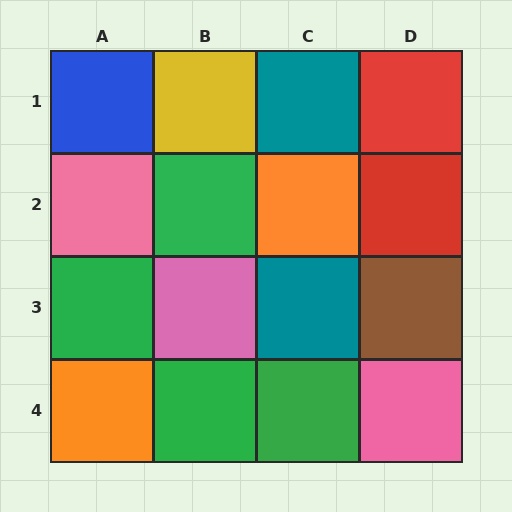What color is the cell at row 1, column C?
Teal.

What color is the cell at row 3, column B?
Pink.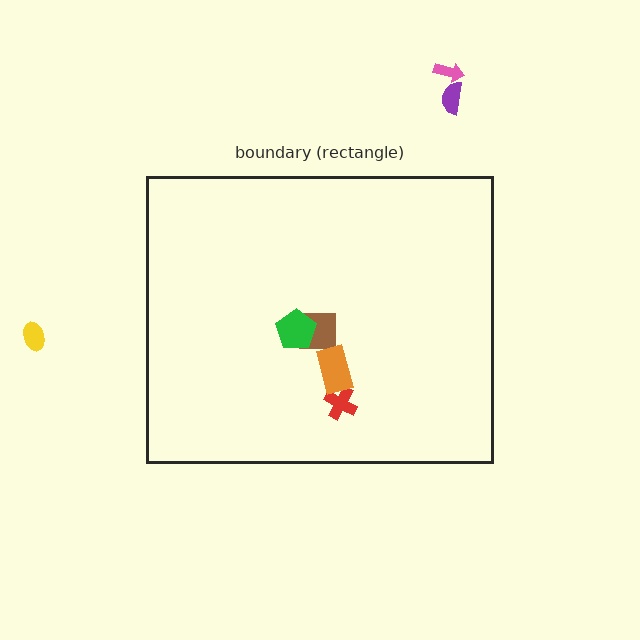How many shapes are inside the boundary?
4 inside, 3 outside.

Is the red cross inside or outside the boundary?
Inside.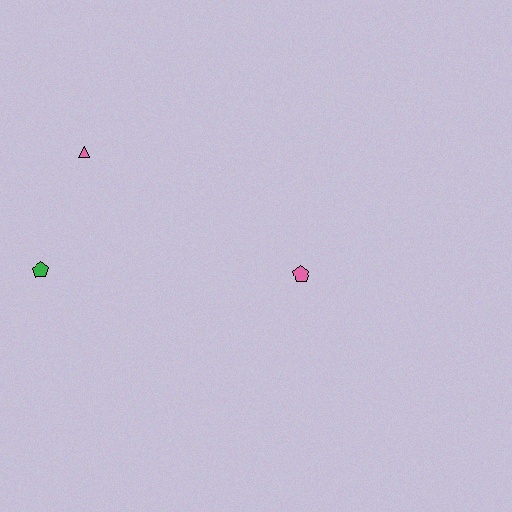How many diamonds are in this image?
There are no diamonds.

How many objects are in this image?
There are 3 objects.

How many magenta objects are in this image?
There are no magenta objects.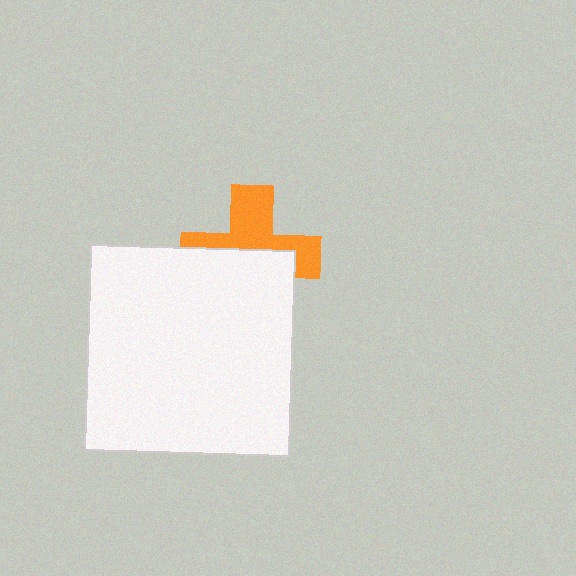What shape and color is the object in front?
The object in front is a white square.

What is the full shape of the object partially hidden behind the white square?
The partially hidden object is an orange cross.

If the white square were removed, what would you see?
You would see the complete orange cross.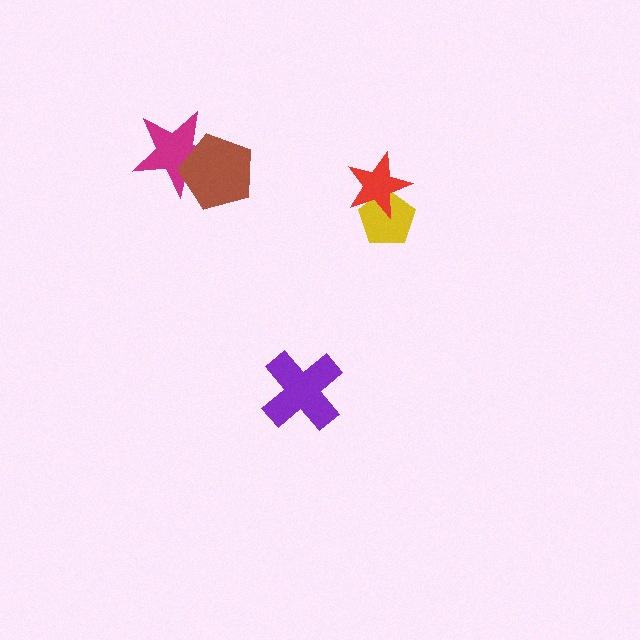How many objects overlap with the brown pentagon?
1 object overlaps with the brown pentagon.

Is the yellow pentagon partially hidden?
Yes, it is partially covered by another shape.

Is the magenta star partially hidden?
Yes, it is partially covered by another shape.